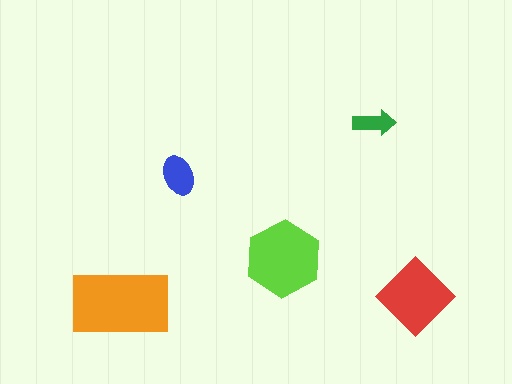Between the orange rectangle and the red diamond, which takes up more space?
The orange rectangle.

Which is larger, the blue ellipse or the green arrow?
The blue ellipse.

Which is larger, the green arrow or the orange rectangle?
The orange rectangle.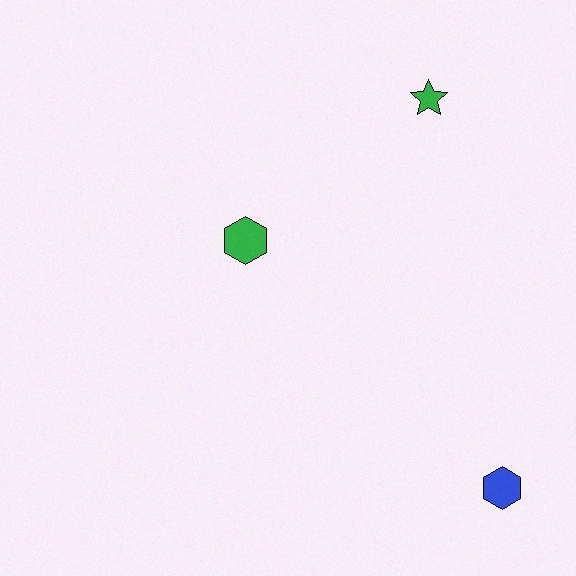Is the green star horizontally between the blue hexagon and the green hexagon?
Yes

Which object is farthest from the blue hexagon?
The green star is farthest from the blue hexagon.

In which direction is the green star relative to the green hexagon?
The green star is to the right of the green hexagon.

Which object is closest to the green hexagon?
The green star is closest to the green hexagon.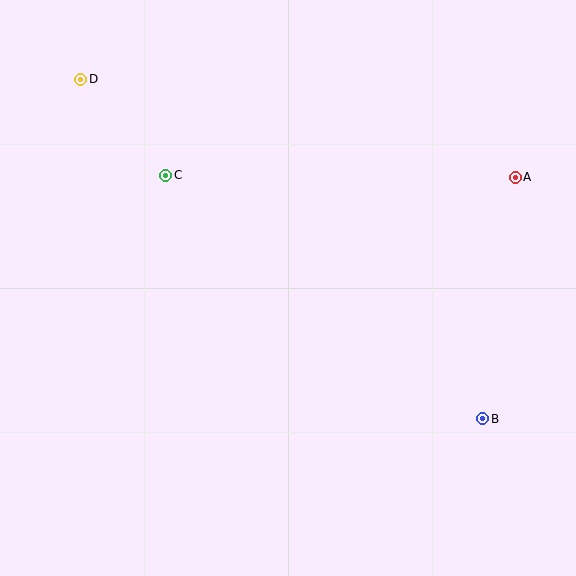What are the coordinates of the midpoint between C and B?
The midpoint between C and B is at (324, 297).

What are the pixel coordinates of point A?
Point A is at (515, 177).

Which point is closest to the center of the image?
Point C at (166, 175) is closest to the center.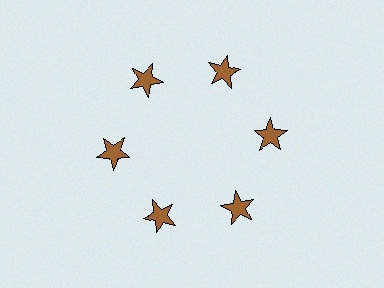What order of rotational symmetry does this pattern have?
This pattern has 6-fold rotational symmetry.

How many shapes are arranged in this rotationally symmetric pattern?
There are 6 shapes, arranged in 6 groups of 1.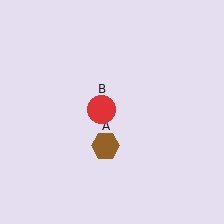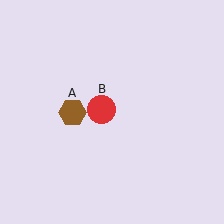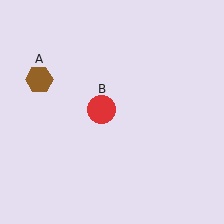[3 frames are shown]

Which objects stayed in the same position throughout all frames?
Red circle (object B) remained stationary.